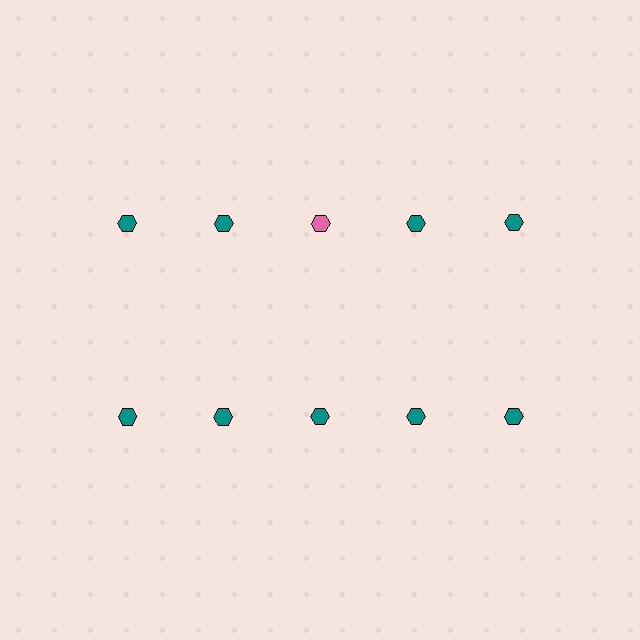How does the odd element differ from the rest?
It has a different color: pink instead of teal.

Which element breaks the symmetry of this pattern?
The pink hexagon in the top row, center column breaks the symmetry. All other shapes are teal hexagons.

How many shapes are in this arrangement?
There are 10 shapes arranged in a grid pattern.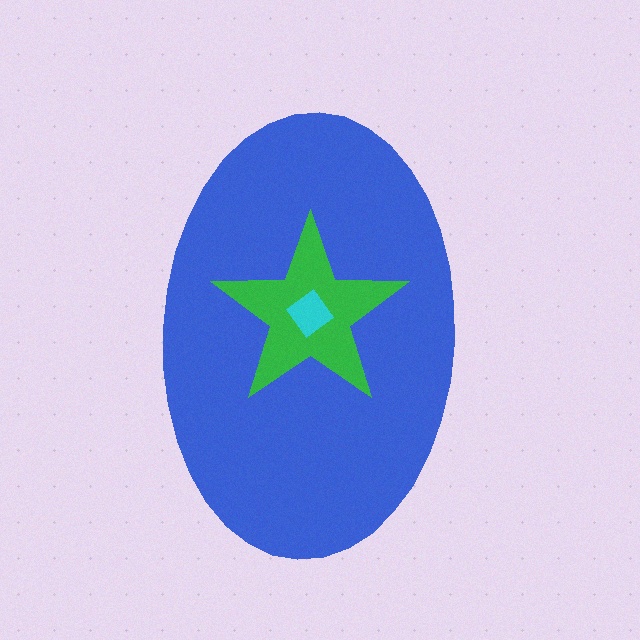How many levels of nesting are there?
3.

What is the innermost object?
The cyan diamond.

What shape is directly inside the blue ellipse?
The green star.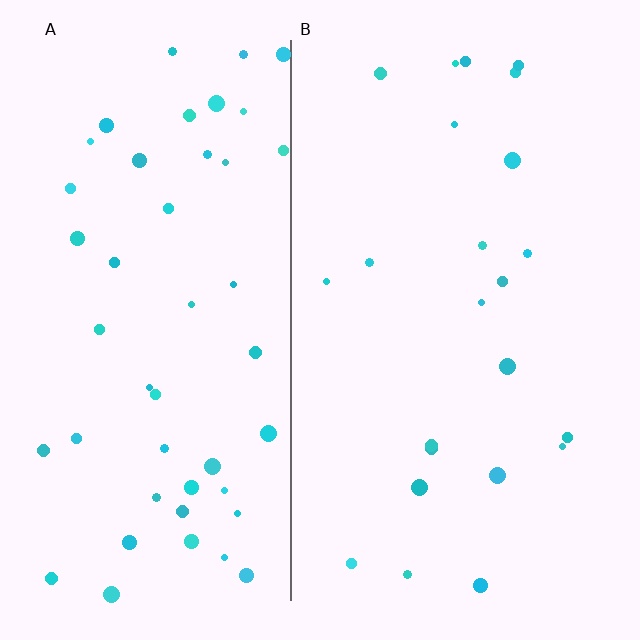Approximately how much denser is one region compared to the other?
Approximately 2.1× — region A over region B.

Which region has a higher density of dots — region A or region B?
A (the left).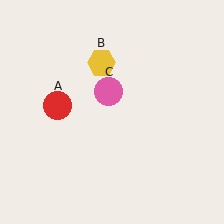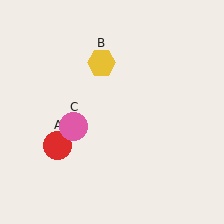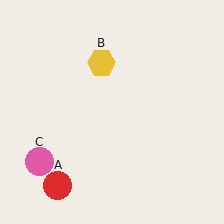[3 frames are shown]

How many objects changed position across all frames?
2 objects changed position: red circle (object A), pink circle (object C).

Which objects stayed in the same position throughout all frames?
Yellow hexagon (object B) remained stationary.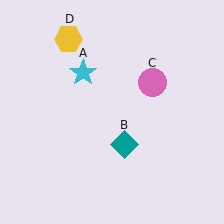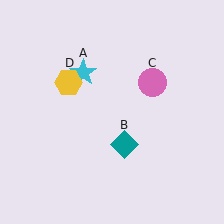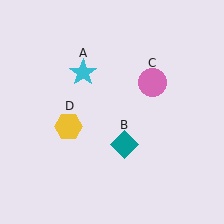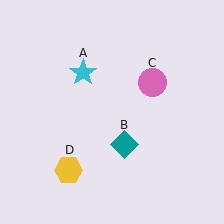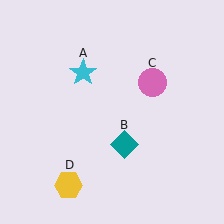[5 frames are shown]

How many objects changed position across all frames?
1 object changed position: yellow hexagon (object D).